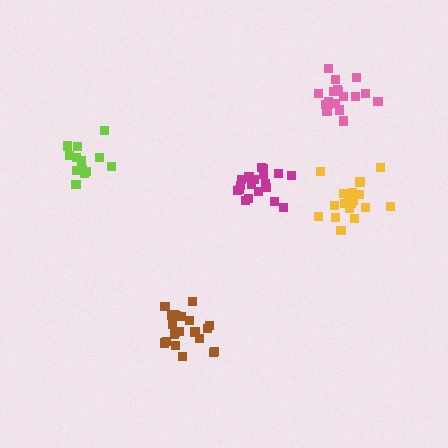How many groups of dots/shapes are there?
There are 5 groups.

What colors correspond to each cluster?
The clusters are colored: brown, lime, yellow, magenta, pink.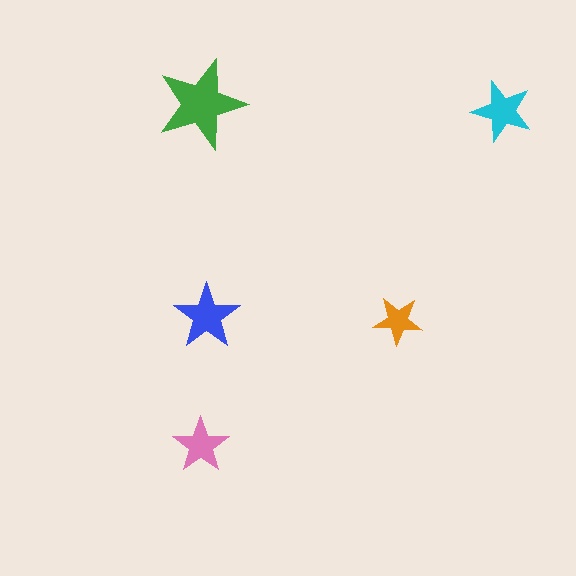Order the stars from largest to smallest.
the green one, the blue one, the cyan one, the pink one, the orange one.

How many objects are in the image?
There are 5 objects in the image.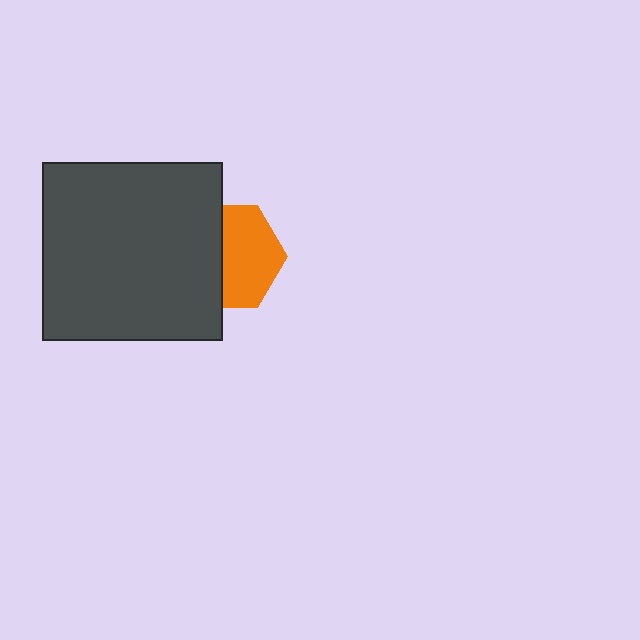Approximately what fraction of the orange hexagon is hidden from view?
Roughly 45% of the orange hexagon is hidden behind the dark gray rectangle.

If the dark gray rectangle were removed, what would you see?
You would see the complete orange hexagon.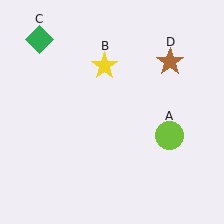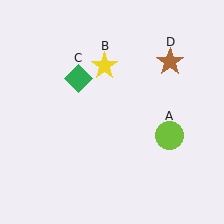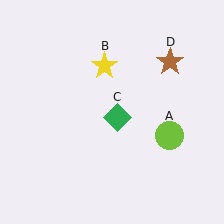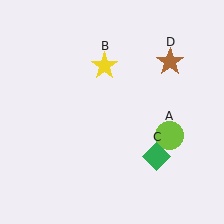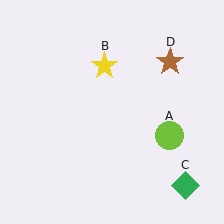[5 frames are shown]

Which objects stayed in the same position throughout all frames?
Lime circle (object A) and yellow star (object B) and brown star (object D) remained stationary.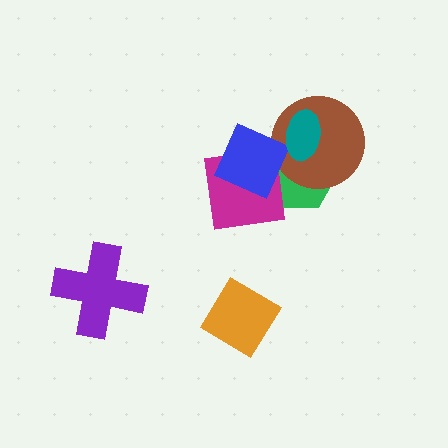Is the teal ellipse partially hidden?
No, no other shape covers it.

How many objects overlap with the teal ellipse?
3 objects overlap with the teal ellipse.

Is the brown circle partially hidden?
Yes, it is partially covered by another shape.